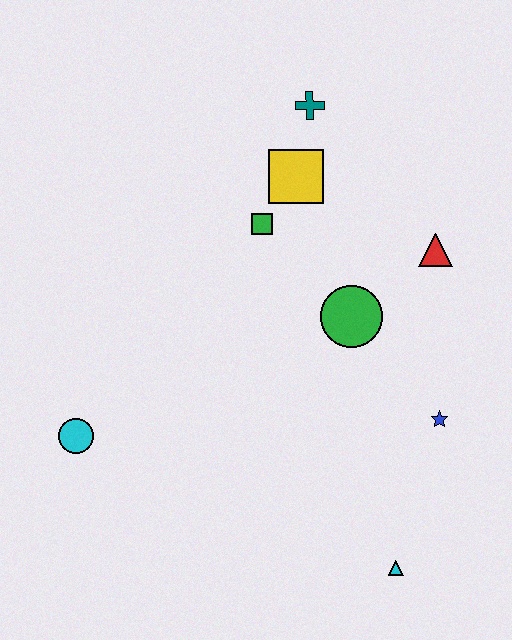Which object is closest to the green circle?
The red triangle is closest to the green circle.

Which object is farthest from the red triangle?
The cyan circle is farthest from the red triangle.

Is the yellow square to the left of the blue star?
Yes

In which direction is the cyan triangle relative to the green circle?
The cyan triangle is below the green circle.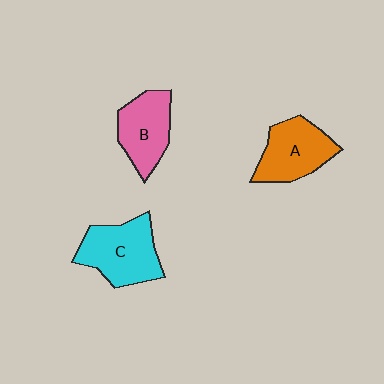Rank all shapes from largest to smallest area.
From largest to smallest: C (cyan), A (orange), B (pink).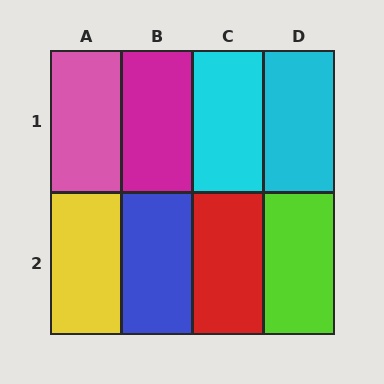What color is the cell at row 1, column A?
Pink.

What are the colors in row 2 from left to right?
Yellow, blue, red, lime.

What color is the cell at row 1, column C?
Cyan.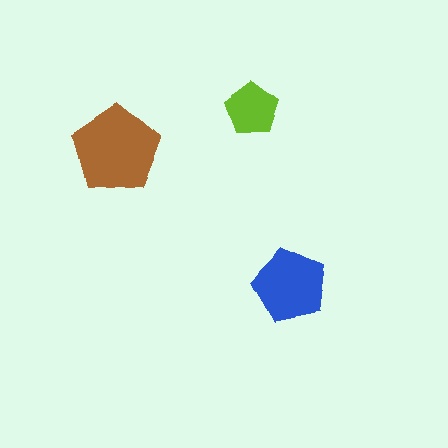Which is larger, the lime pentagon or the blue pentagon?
The blue one.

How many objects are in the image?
There are 3 objects in the image.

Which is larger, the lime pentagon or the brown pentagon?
The brown one.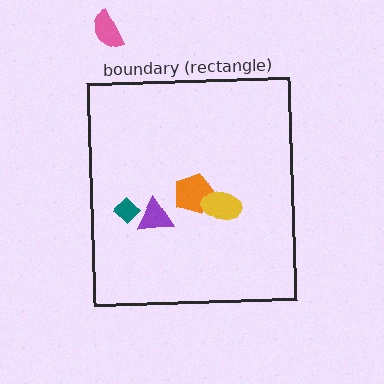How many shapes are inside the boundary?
4 inside, 1 outside.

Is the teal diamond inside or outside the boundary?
Inside.